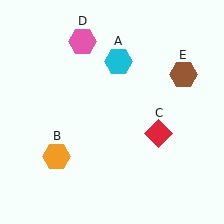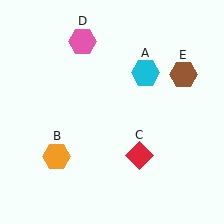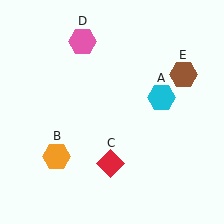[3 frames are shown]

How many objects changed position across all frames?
2 objects changed position: cyan hexagon (object A), red diamond (object C).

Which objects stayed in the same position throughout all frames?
Orange hexagon (object B) and pink hexagon (object D) and brown hexagon (object E) remained stationary.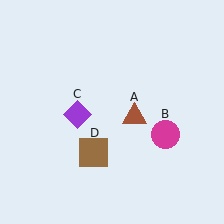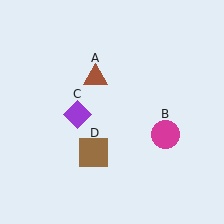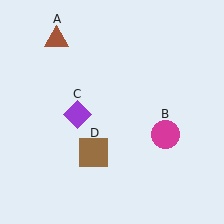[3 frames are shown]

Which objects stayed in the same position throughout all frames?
Magenta circle (object B) and purple diamond (object C) and brown square (object D) remained stationary.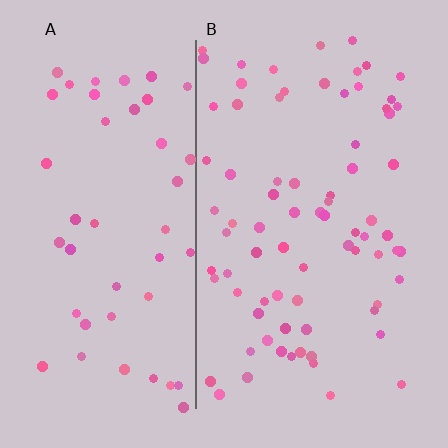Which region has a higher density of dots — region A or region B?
B (the right).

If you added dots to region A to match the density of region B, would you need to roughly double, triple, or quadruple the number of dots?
Approximately double.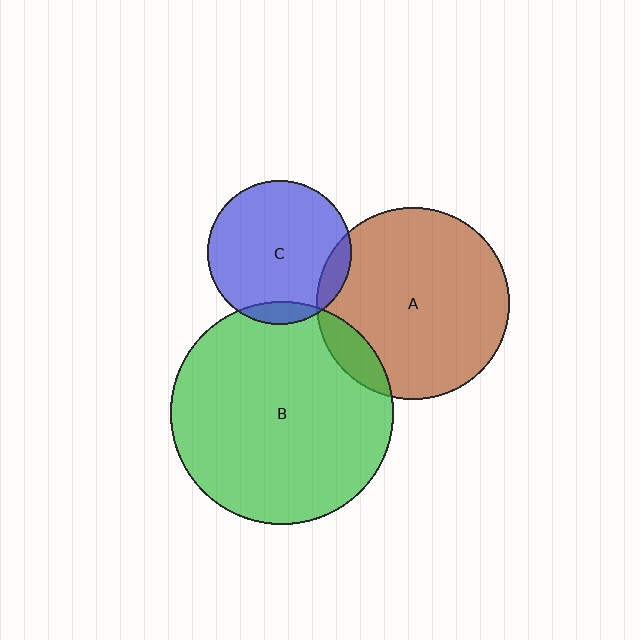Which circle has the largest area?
Circle B (green).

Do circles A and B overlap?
Yes.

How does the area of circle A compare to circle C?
Approximately 1.8 times.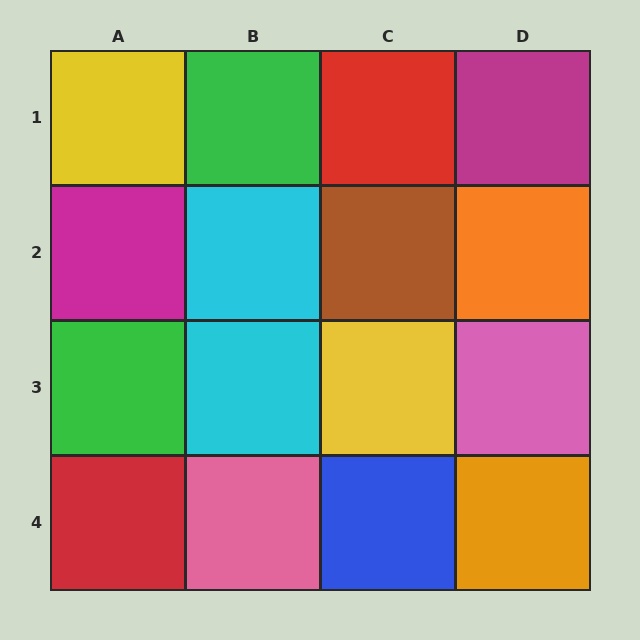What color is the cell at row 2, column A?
Magenta.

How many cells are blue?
1 cell is blue.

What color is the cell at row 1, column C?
Red.